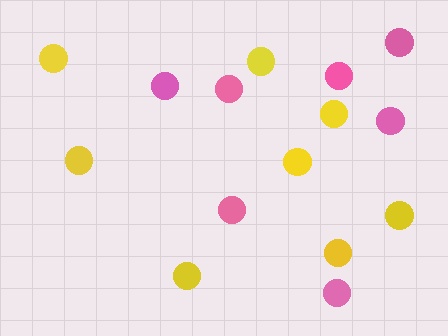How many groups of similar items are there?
There are 2 groups: one group of yellow circles (8) and one group of pink circles (7).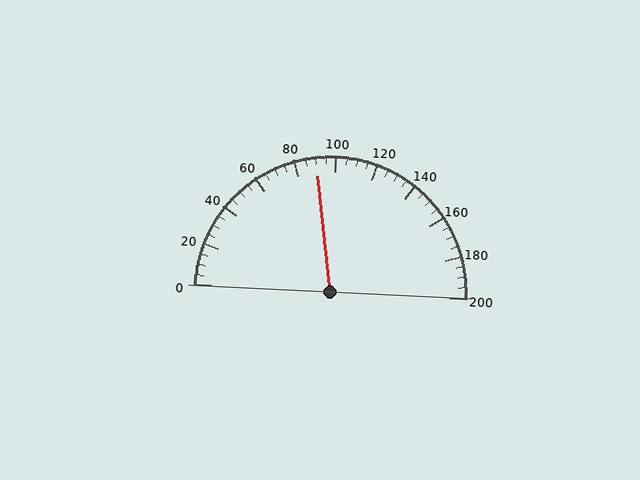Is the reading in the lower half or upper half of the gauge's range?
The reading is in the lower half of the range (0 to 200).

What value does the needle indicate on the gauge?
The needle indicates approximately 90.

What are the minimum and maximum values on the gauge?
The gauge ranges from 0 to 200.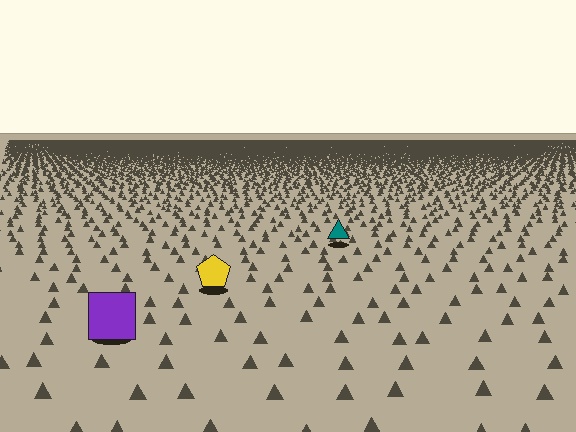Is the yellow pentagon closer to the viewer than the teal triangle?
Yes. The yellow pentagon is closer — you can tell from the texture gradient: the ground texture is coarser near it.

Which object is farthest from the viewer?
The teal triangle is farthest from the viewer. It appears smaller and the ground texture around it is denser.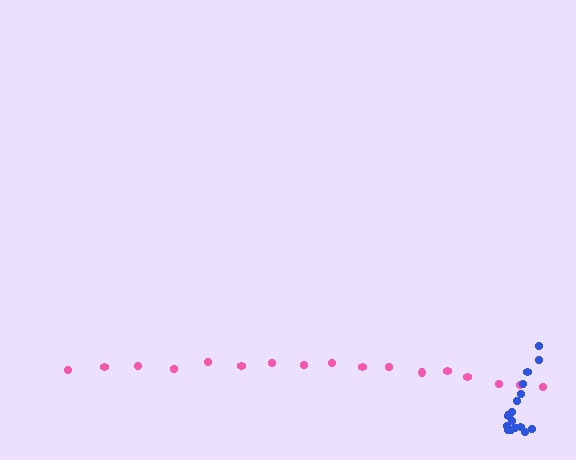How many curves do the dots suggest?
There are 2 distinct paths.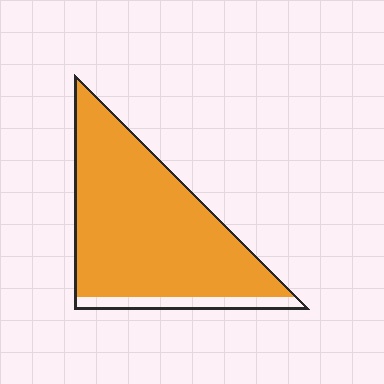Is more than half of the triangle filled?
Yes.